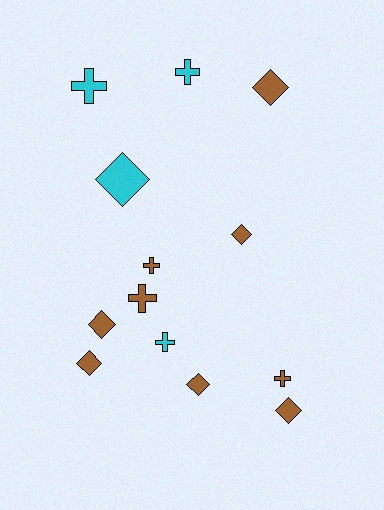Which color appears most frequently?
Brown, with 9 objects.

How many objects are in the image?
There are 13 objects.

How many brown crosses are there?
There are 3 brown crosses.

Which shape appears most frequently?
Diamond, with 7 objects.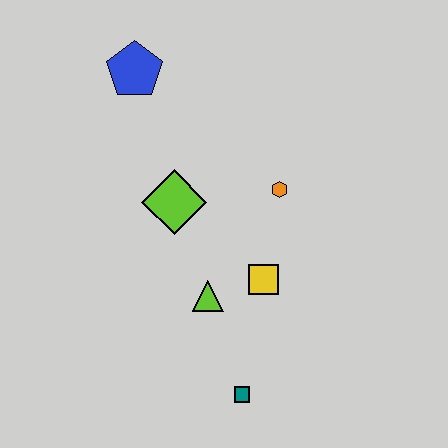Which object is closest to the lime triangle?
The yellow square is closest to the lime triangle.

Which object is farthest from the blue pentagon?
The teal square is farthest from the blue pentagon.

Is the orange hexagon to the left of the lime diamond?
No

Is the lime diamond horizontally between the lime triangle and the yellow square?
No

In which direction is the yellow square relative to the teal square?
The yellow square is above the teal square.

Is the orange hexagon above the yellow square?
Yes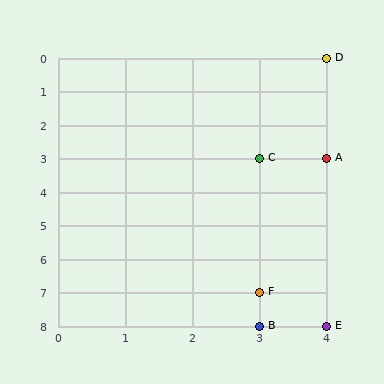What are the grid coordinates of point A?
Point A is at grid coordinates (4, 3).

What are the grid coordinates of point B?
Point B is at grid coordinates (3, 8).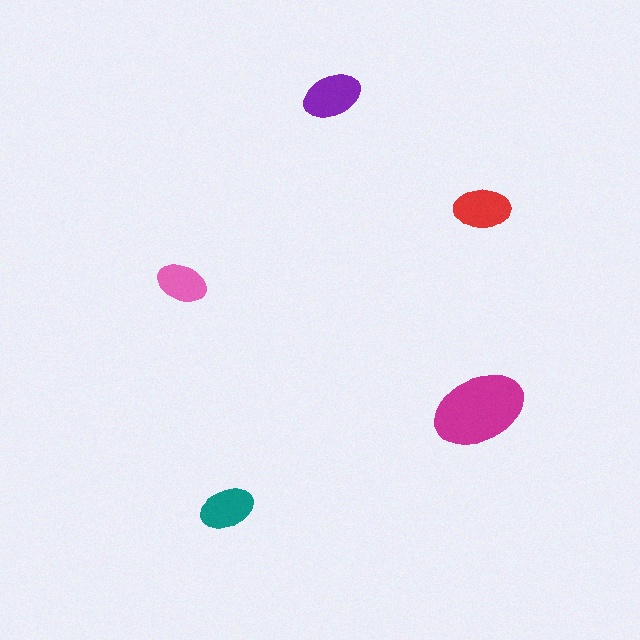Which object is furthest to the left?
The pink ellipse is leftmost.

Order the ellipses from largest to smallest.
the magenta one, the purple one, the red one, the teal one, the pink one.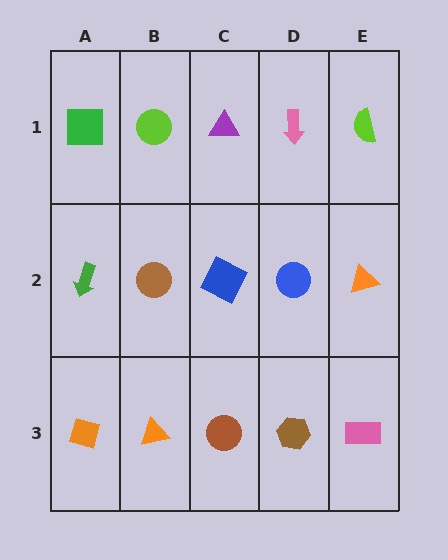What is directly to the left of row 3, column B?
An orange diamond.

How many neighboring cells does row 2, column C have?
4.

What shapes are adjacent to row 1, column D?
A blue circle (row 2, column D), a purple triangle (row 1, column C), a lime semicircle (row 1, column E).